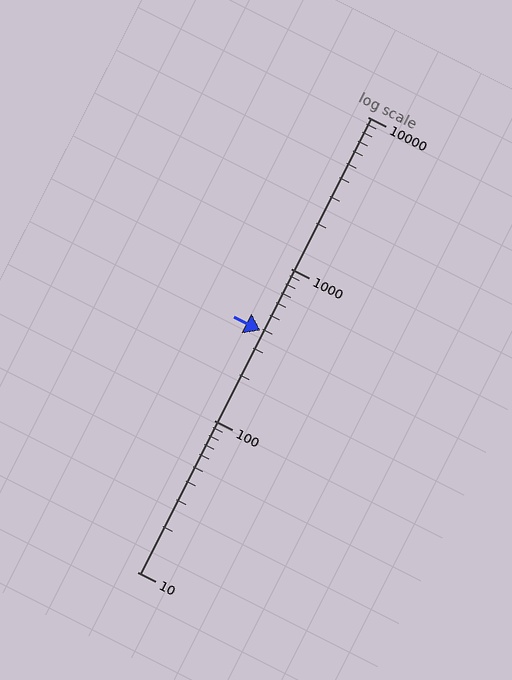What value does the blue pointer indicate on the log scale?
The pointer indicates approximately 390.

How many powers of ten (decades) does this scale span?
The scale spans 3 decades, from 10 to 10000.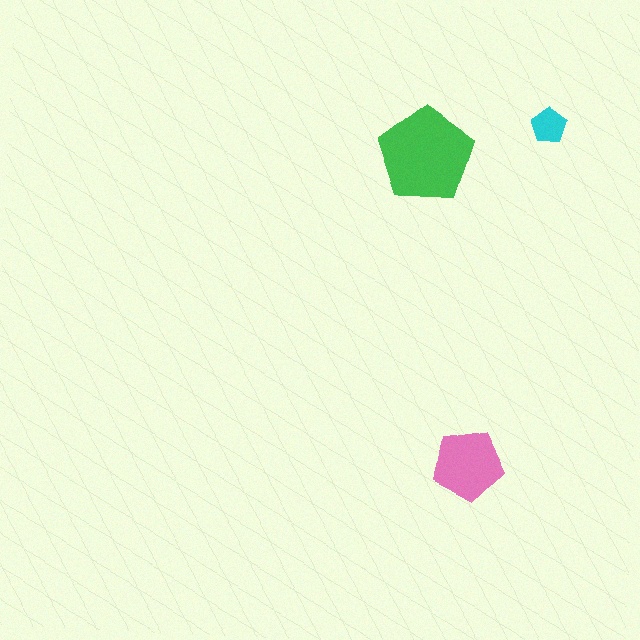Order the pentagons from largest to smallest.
the green one, the pink one, the cyan one.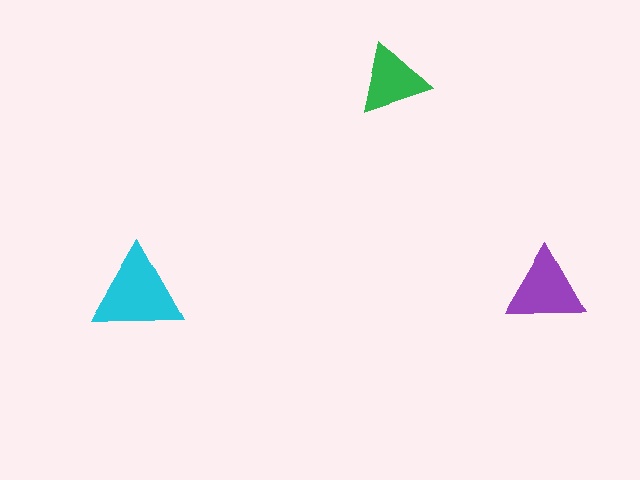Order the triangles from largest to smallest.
the cyan one, the purple one, the green one.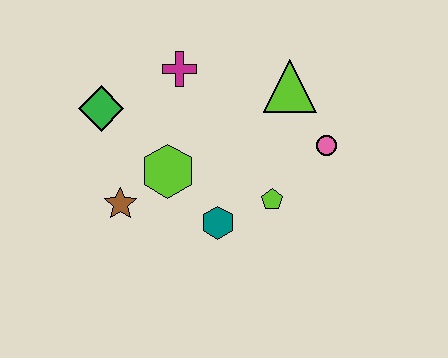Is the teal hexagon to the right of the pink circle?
No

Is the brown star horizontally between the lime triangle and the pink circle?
No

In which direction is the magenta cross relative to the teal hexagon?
The magenta cross is above the teal hexagon.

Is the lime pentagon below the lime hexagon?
Yes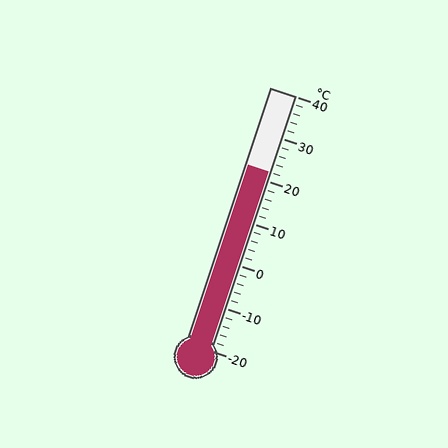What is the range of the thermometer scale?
The thermometer scale ranges from -20°C to 40°C.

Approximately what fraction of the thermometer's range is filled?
The thermometer is filled to approximately 70% of its range.